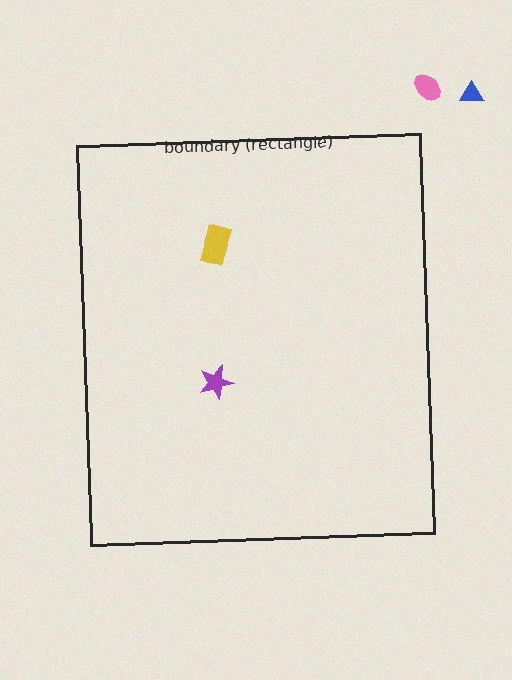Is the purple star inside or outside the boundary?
Inside.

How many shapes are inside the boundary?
2 inside, 2 outside.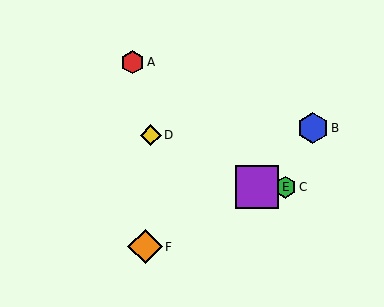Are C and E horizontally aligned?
Yes, both are at y≈187.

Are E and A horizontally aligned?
No, E is at y≈187 and A is at y≈62.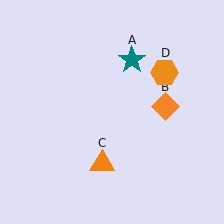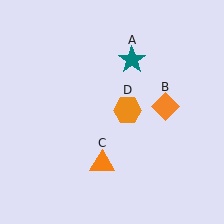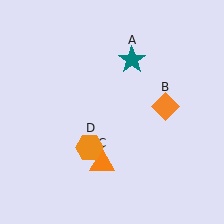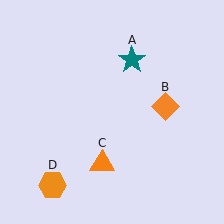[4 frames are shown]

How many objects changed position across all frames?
1 object changed position: orange hexagon (object D).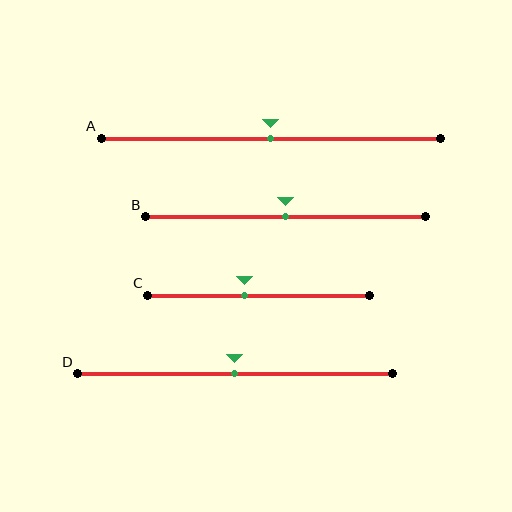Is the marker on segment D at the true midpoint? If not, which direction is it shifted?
Yes, the marker on segment D is at the true midpoint.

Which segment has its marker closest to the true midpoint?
Segment A has its marker closest to the true midpoint.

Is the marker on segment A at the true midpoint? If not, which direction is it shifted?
Yes, the marker on segment A is at the true midpoint.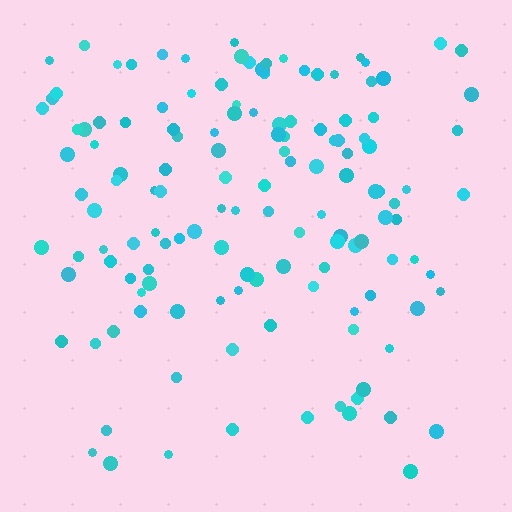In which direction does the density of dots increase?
From bottom to top, with the top side densest.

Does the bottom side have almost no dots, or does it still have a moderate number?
Still a moderate number, just noticeably fewer than the top.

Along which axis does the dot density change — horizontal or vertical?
Vertical.